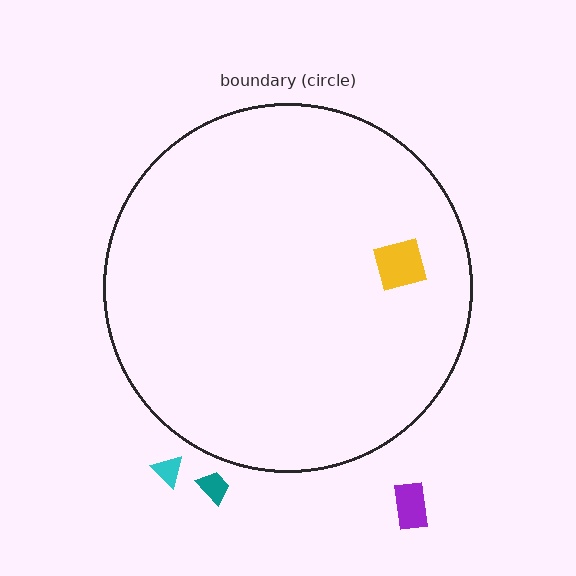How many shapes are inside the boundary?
1 inside, 3 outside.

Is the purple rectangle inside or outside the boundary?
Outside.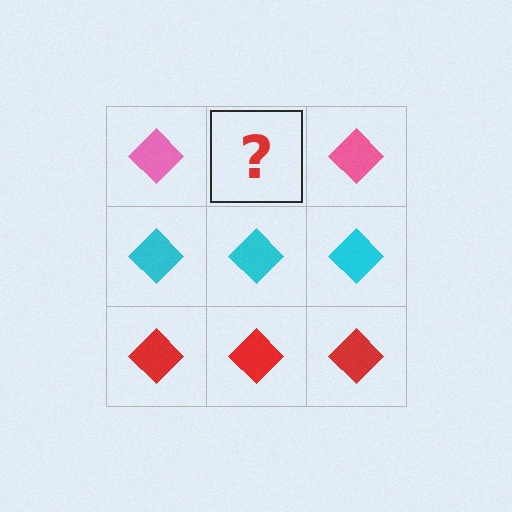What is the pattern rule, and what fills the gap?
The rule is that each row has a consistent color. The gap should be filled with a pink diamond.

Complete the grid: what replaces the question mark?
The question mark should be replaced with a pink diamond.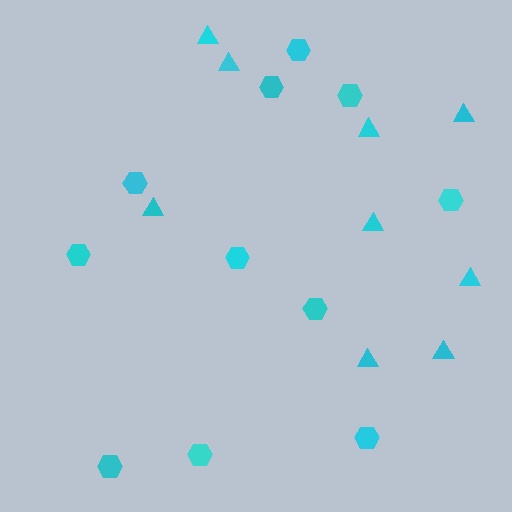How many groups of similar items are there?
There are 2 groups: one group of hexagons (11) and one group of triangles (9).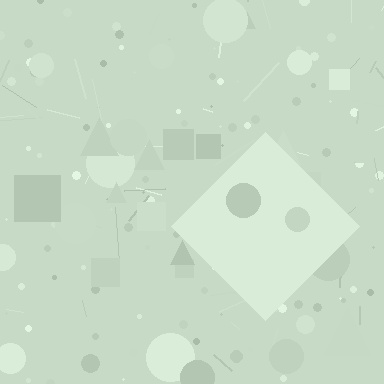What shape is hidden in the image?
A diamond is hidden in the image.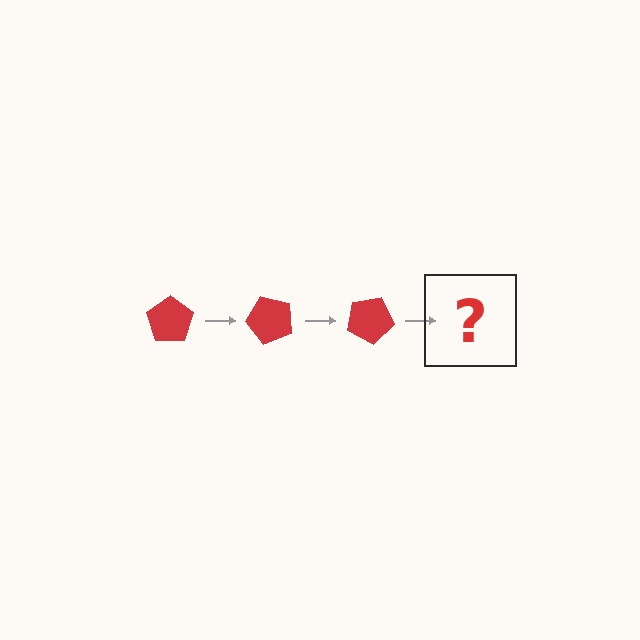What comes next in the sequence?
The next element should be a red pentagon rotated 150 degrees.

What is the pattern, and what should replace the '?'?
The pattern is that the pentagon rotates 50 degrees each step. The '?' should be a red pentagon rotated 150 degrees.